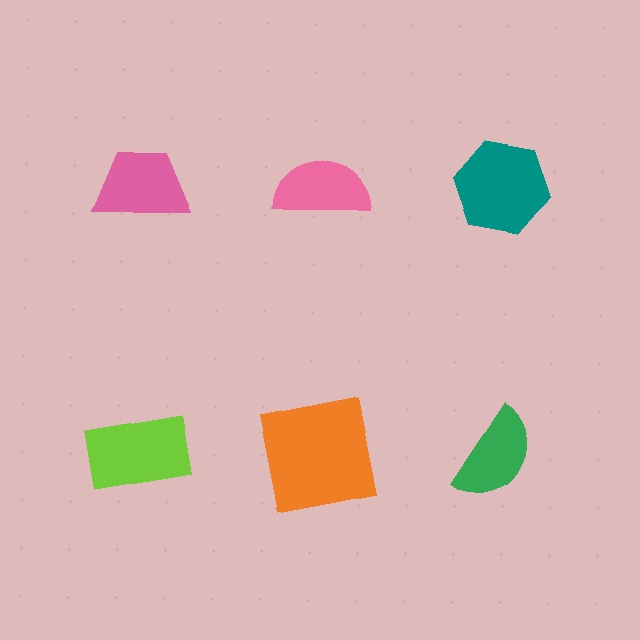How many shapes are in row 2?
3 shapes.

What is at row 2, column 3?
A green semicircle.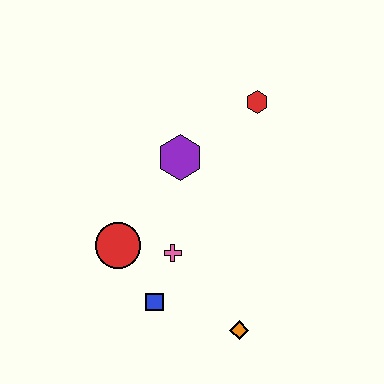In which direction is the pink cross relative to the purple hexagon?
The pink cross is below the purple hexagon.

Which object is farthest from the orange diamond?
The red hexagon is farthest from the orange diamond.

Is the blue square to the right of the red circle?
Yes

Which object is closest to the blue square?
The pink cross is closest to the blue square.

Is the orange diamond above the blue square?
No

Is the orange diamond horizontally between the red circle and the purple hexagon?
No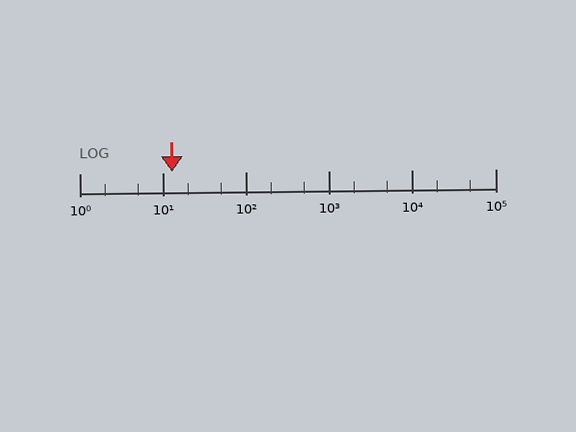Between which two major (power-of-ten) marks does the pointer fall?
The pointer is between 10 and 100.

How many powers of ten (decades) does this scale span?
The scale spans 5 decades, from 1 to 100000.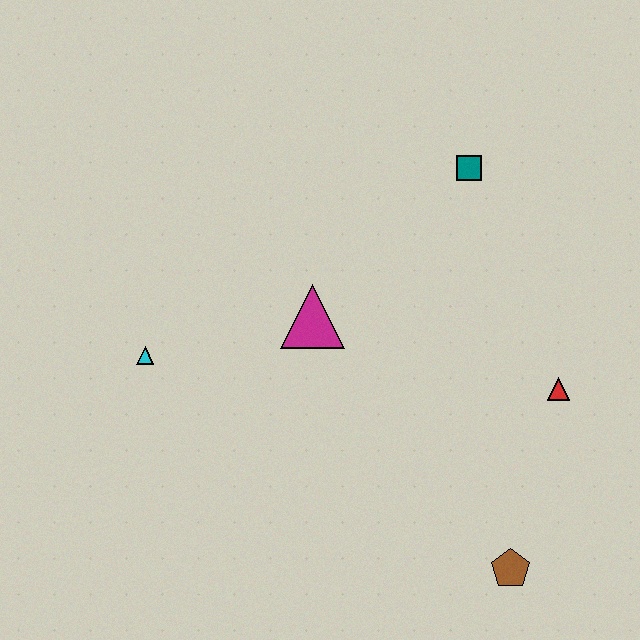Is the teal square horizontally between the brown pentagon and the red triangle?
No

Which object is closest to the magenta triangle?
The cyan triangle is closest to the magenta triangle.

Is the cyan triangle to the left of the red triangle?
Yes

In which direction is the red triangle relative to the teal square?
The red triangle is below the teal square.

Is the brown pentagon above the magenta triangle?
No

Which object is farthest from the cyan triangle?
The brown pentagon is farthest from the cyan triangle.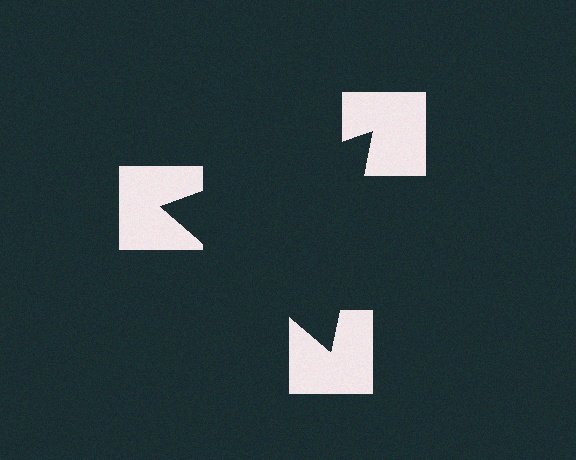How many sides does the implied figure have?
3 sides.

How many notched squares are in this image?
There are 3 — one at each vertex of the illusory triangle.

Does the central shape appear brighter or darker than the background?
It typically appears slightly darker than the background, even though no actual brightness change is drawn.